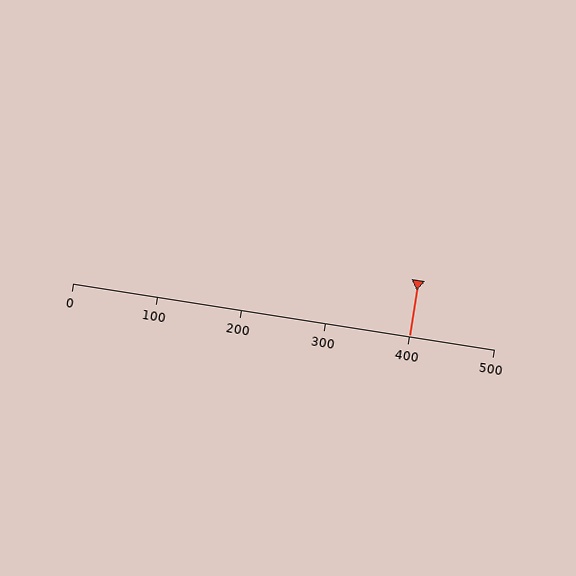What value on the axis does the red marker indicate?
The marker indicates approximately 400.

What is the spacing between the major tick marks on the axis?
The major ticks are spaced 100 apart.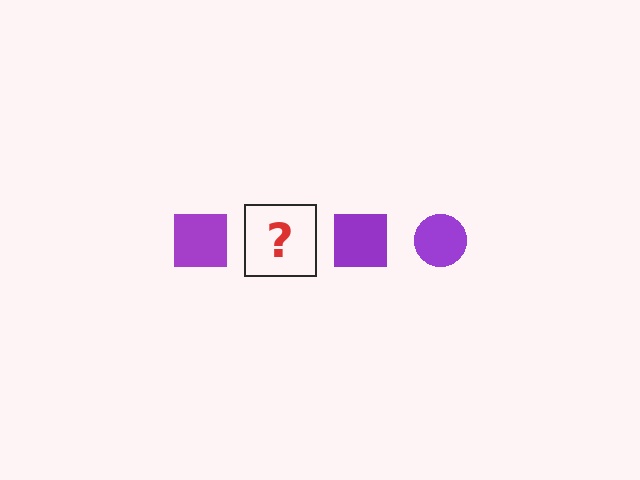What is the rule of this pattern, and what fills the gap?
The rule is that the pattern cycles through square, circle shapes in purple. The gap should be filled with a purple circle.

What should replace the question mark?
The question mark should be replaced with a purple circle.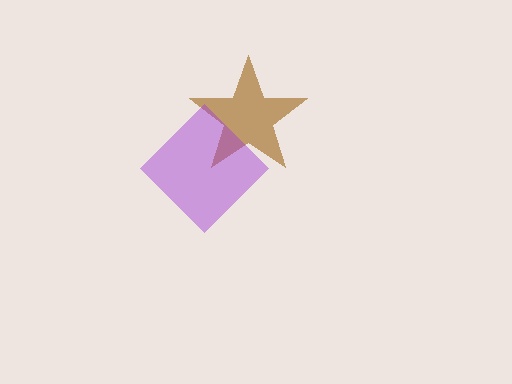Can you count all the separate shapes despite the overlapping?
Yes, there are 2 separate shapes.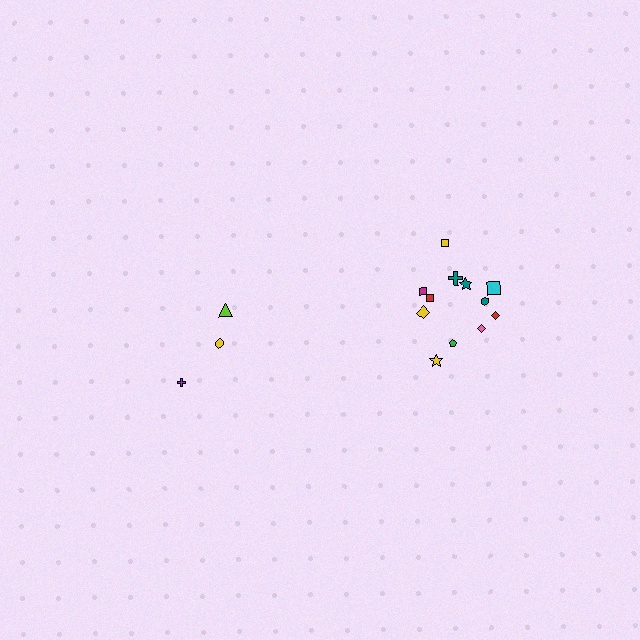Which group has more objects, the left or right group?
The right group.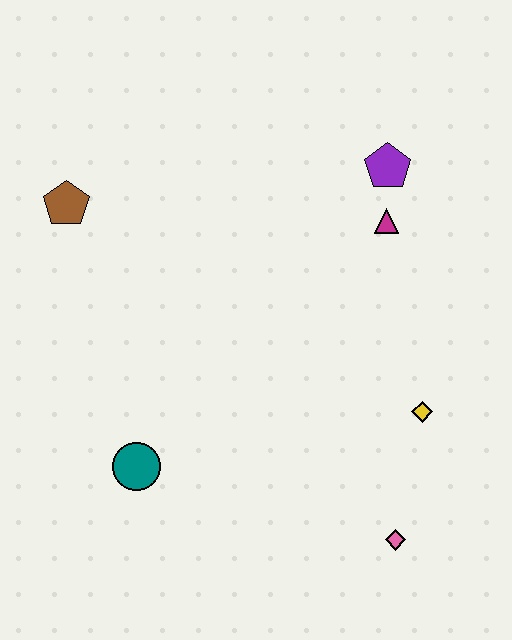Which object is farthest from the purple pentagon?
The teal circle is farthest from the purple pentagon.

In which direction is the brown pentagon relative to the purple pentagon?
The brown pentagon is to the left of the purple pentagon.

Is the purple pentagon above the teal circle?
Yes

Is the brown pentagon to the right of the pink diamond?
No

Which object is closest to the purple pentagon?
The magenta triangle is closest to the purple pentagon.